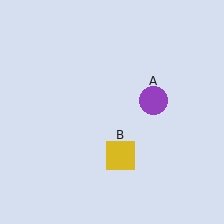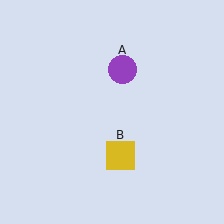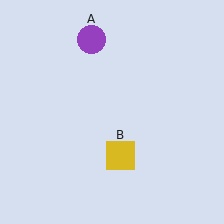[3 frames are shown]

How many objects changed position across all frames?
1 object changed position: purple circle (object A).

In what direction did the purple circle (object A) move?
The purple circle (object A) moved up and to the left.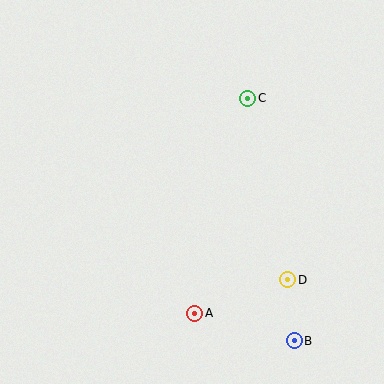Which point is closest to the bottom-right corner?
Point B is closest to the bottom-right corner.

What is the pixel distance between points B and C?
The distance between B and C is 247 pixels.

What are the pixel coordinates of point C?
Point C is at (248, 98).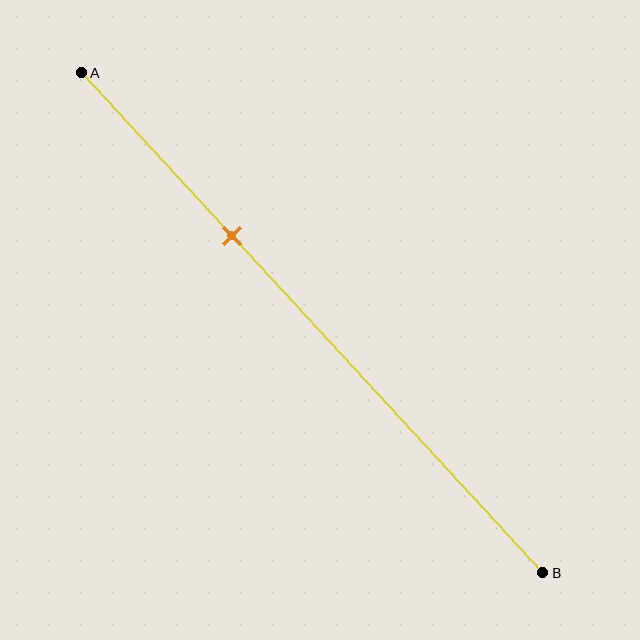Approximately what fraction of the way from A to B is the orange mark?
The orange mark is approximately 35% of the way from A to B.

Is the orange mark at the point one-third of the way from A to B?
Yes, the mark is approximately at the one-third point.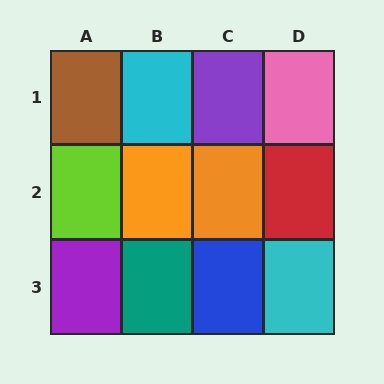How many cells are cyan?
2 cells are cyan.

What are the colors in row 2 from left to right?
Lime, orange, orange, red.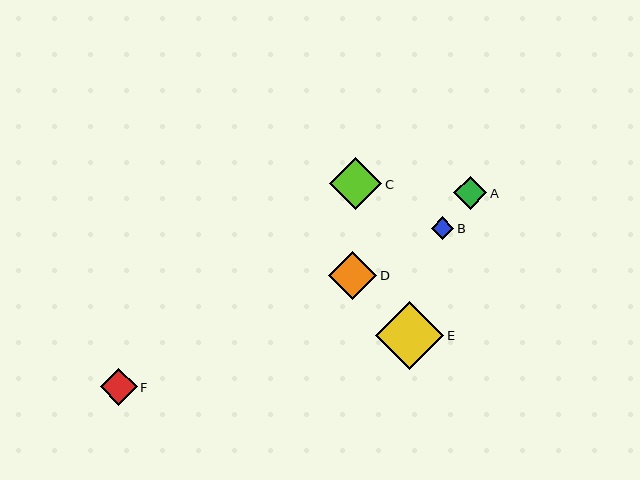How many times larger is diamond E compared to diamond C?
Diamond E is approximately 1.3 times the size of diamond C.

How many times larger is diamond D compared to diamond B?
Diamond D is approximately 2.1 times the size of diamond B.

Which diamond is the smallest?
Diamond B is the smallest with a size of approximately 22 pixels.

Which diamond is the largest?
Diamond E is the largest with a size of approximately 68 pixels.